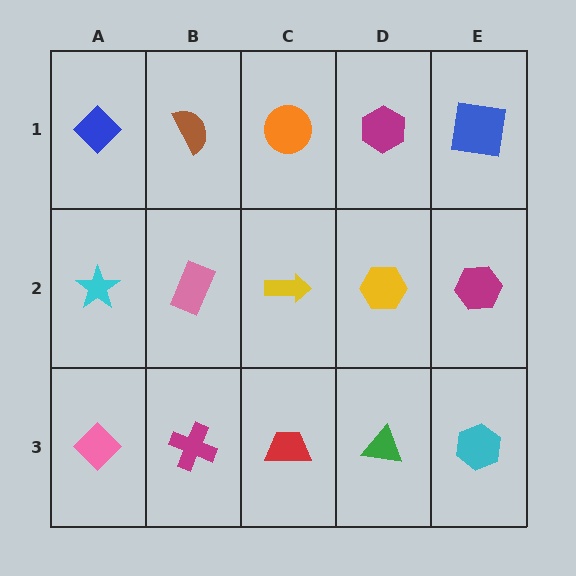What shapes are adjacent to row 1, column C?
A yellow arrow (row 2, column C), a brown semicircle (row 1, column B), a magenta hexagon (row 1, column D).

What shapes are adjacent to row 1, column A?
A cyan star (row 2, column A), a brown semicircle (row 1, column B).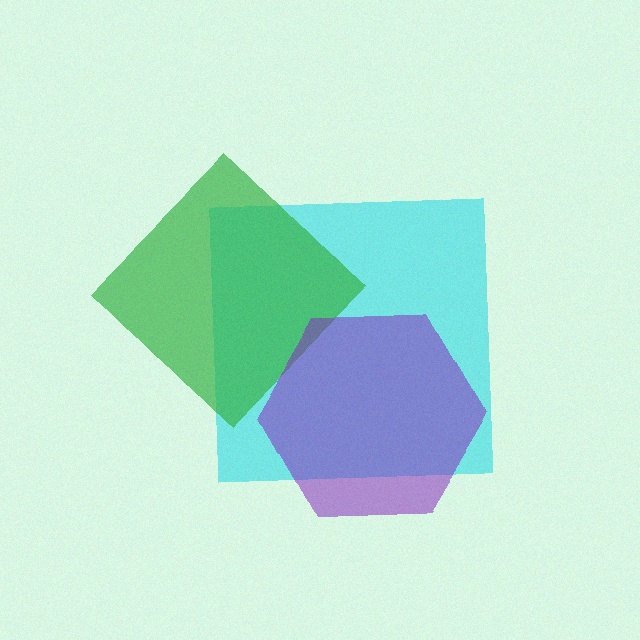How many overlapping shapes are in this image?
There are 3 overlapping shapes in the image.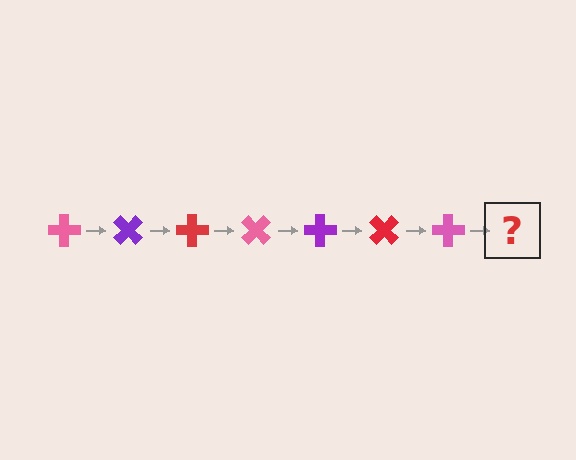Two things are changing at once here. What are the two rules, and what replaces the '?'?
The two rules are that it rotates 45 degrees each step and the color cycles through pink, purple, and red. The '?' should be a purple cross, rotated 315 degrees from the start.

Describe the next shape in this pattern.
It should be a purple cross, rotated 315 degrees from the start.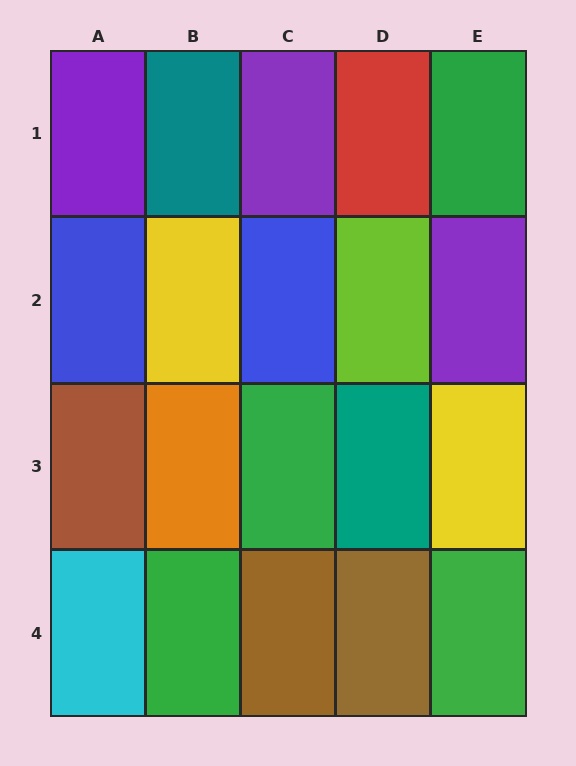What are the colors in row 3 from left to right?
Brown, orange, green, teal, yellow.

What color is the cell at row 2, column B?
Yellow.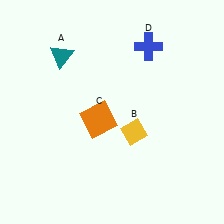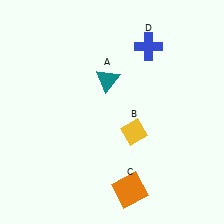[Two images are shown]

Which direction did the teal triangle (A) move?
The teal triangle (A) moved right.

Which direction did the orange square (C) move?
The orange square (C) moved down.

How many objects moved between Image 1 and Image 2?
2 objects moved between the two images.